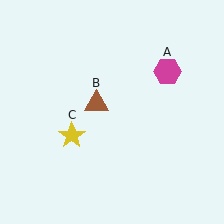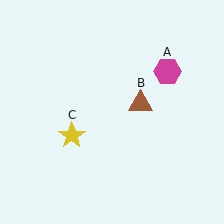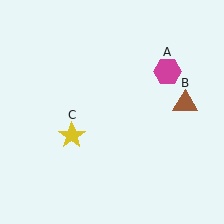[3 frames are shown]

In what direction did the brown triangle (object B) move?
The brown triangle (object B) moved right.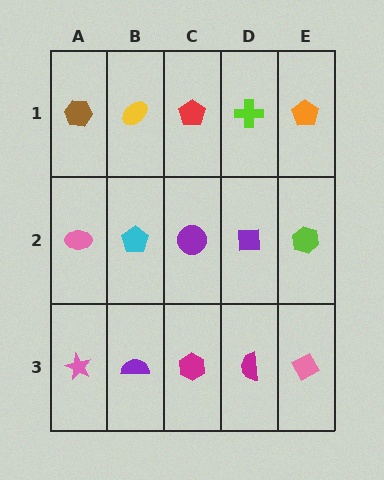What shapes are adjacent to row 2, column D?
A lime cross (row 1, column D), a magenta semicircle (row 3, column D), a purple circle (row 2, column C), a lime hexagon (row 2, column E).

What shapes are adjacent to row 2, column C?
A red pentagon (row 1, column C), a magenta hexagon (row 3, column C), a cyan pentagon (row 2, column B), a purple square (row 2, column D).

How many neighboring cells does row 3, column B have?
3.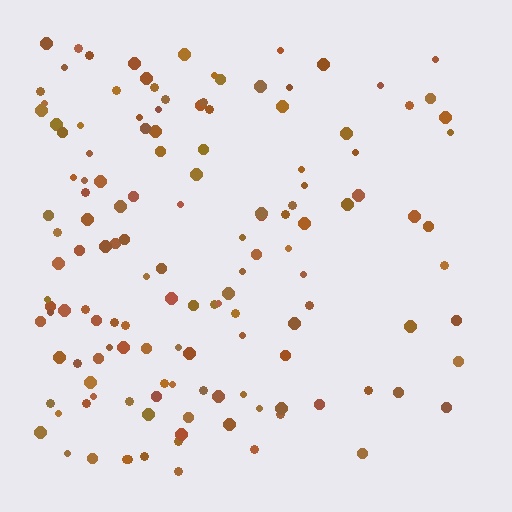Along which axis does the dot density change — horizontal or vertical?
Horizontal.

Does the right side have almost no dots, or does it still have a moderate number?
Still a moderate number, just noticeably fewer than the left.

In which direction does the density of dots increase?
From right to left, with the left side densest.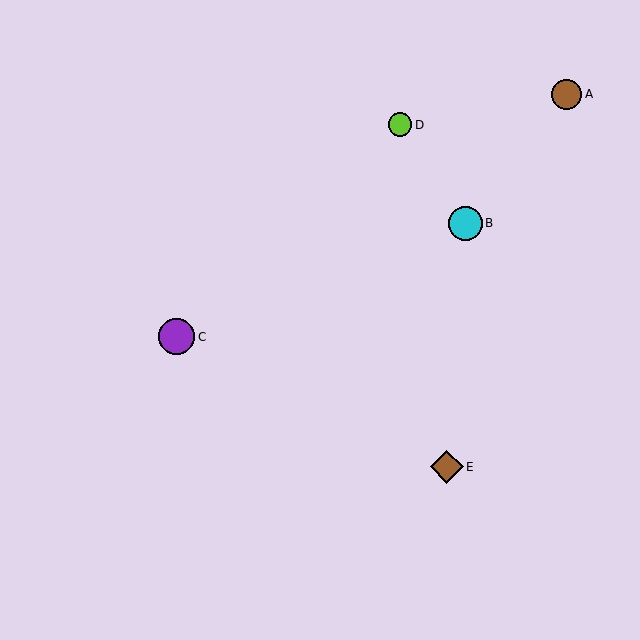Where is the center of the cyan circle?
The center of the cyan circle is at (465, 223).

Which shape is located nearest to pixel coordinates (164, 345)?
The purple circle (labeled C) at (176, 337) is nearest to that location.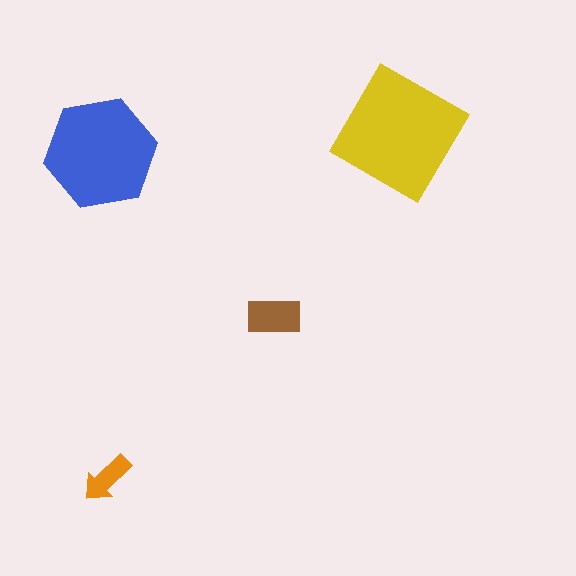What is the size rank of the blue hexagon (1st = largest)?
2nd.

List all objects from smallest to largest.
The orange arrow, the brown rectangle, the blue hexagon, the yellow diamond.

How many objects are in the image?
There are 4 objects in the image.